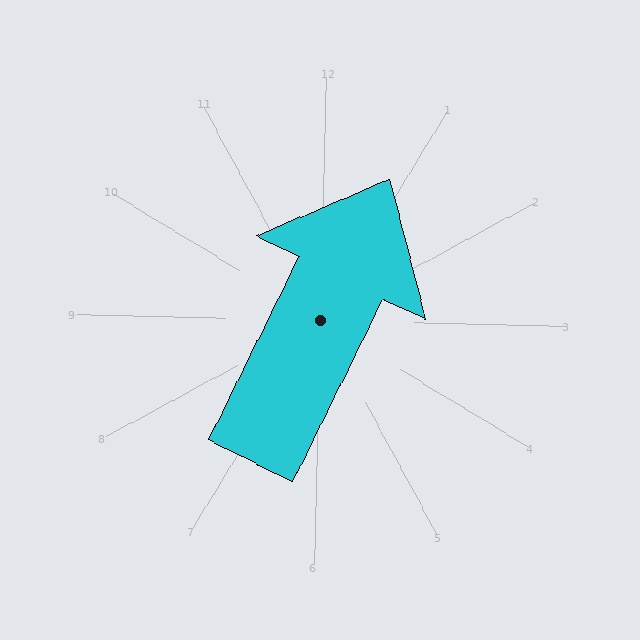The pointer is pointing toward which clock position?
Roughly 1 o'clock.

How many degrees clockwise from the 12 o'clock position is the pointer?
Approximately 25 degrees.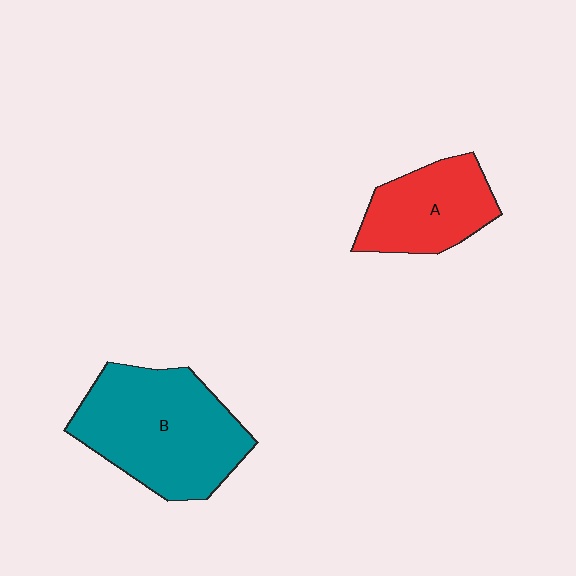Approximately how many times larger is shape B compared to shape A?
Approximately 1.7 times.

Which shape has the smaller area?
Shape A (red).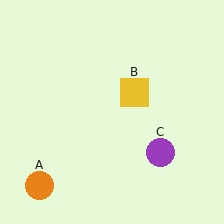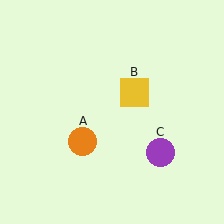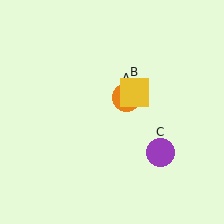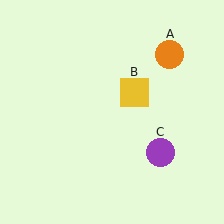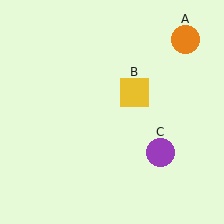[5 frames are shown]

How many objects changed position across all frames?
1 object changed position: orange circle (object A).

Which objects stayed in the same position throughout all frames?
Yellow square (object B) and purple circle (object C) remained stationary.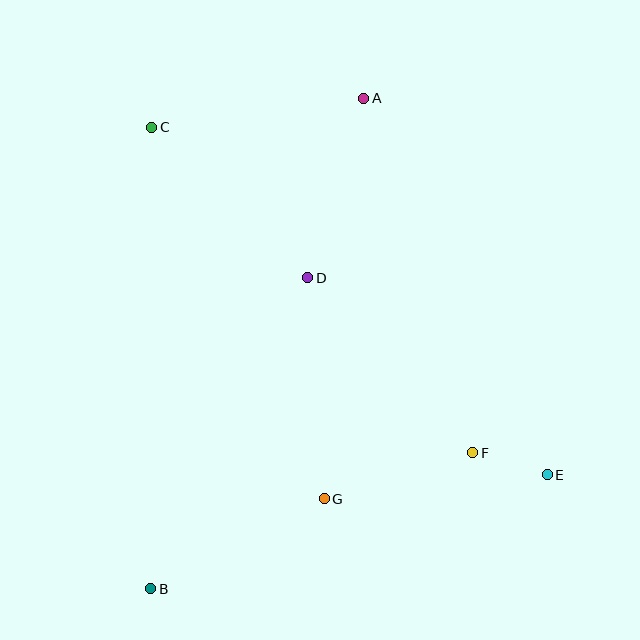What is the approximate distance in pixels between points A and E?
The distance between A and E is approximately 419 pixels.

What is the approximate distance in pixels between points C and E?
The distance between C and E is approximately 526 pixels.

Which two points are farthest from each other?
Points A and B are farthest from each other.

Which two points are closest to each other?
Points E and F are closest to each other.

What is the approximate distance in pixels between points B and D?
The distance between B and D is approximately 348 pixels.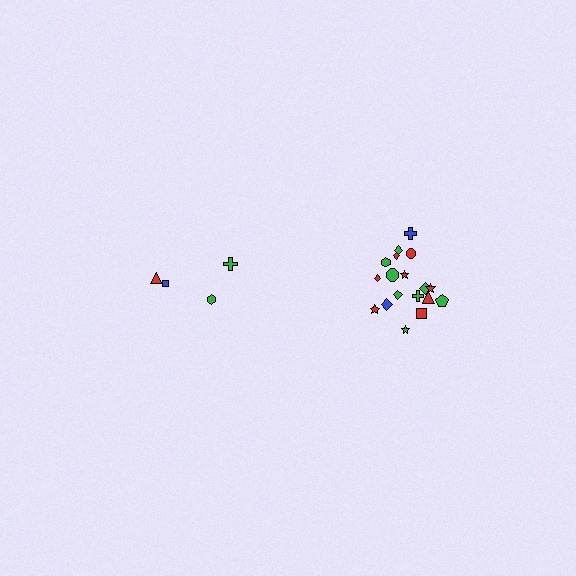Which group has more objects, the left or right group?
The right group.